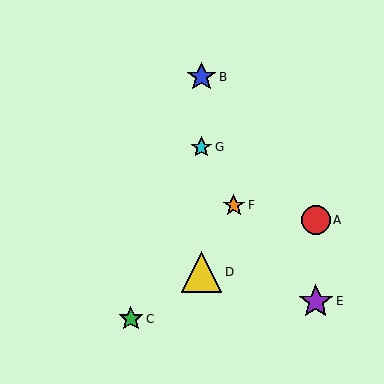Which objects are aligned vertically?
Objects B, D, G are aligned vertically.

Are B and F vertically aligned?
No, B is at x≈201 and F is at x≈234.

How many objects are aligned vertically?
3 objects (B, D, G) are aligned vertically.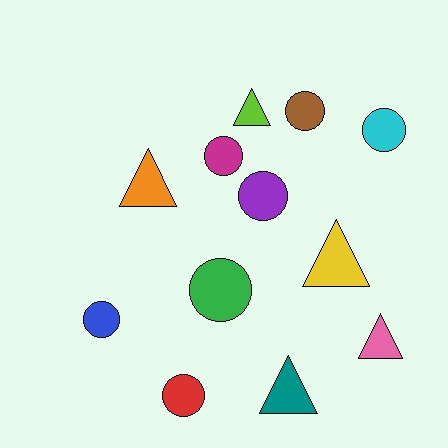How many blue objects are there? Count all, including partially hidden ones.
There is 1 blue object.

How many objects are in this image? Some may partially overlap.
There are 12 objects.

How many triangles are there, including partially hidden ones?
There are 5 triangles.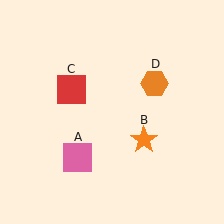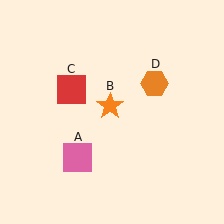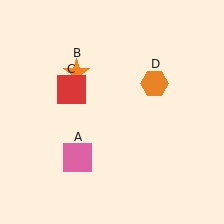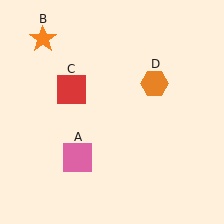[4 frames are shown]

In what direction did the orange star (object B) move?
The orange star (object B) moved up and to the left.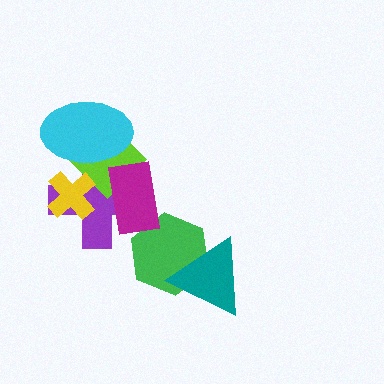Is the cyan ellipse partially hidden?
Yes, it is partially covered by another shape.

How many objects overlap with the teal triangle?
1 object overlaps with the teal triangle.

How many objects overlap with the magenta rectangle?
3 objects overlap with the magenta rectangle.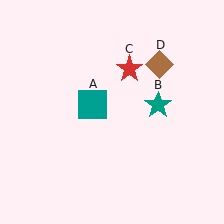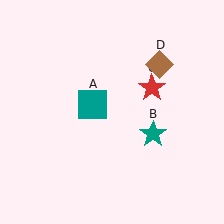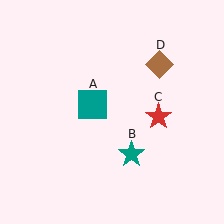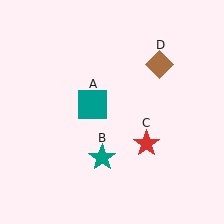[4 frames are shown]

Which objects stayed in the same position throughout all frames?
Teal square (object A) and brown diamond (object D) remained stationary.